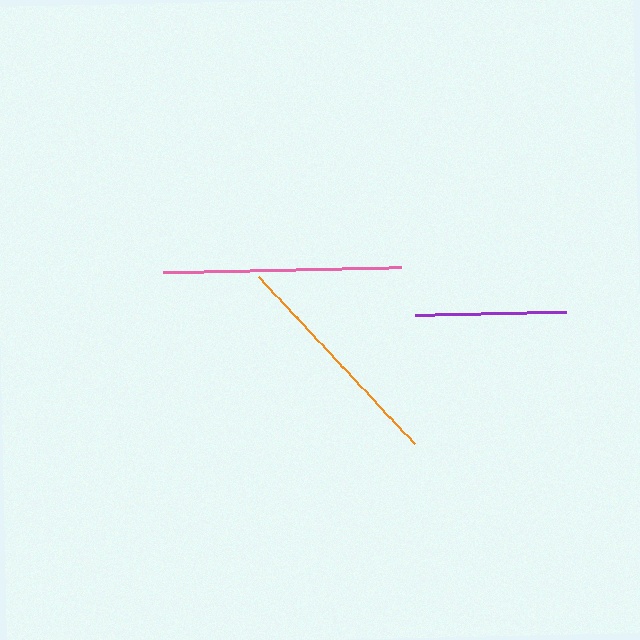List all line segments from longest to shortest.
From longest to shortest: pink, orange, purple.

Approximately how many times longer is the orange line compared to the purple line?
The orange line is approximately 1.5 times the length of the purple line.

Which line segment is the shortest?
The purple line is the shortest at approximately 151 pixels.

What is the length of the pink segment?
The pink segment is approximately 238 pixels long.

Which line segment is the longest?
The pink line is the longest at approximately 238 pixels.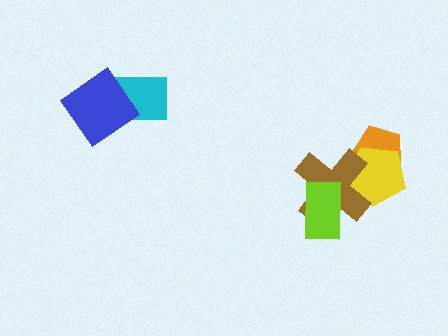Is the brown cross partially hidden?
Yes, it is partially covered by another shape.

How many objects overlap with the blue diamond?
1 object overlaps with the blue diamond.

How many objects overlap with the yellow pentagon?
2 objects overlap with the yellow pentagon.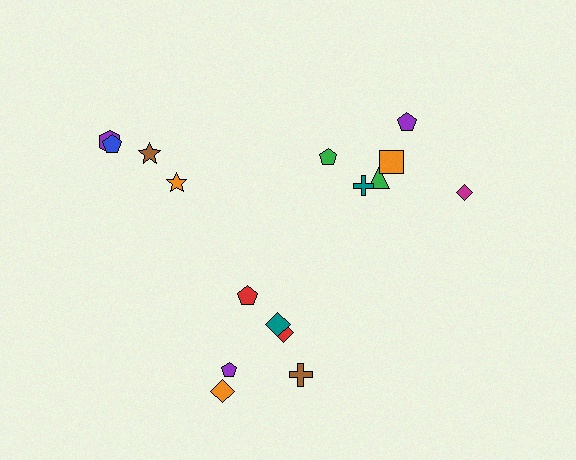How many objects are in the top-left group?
There are 4 objects.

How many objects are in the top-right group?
There are 6 objects.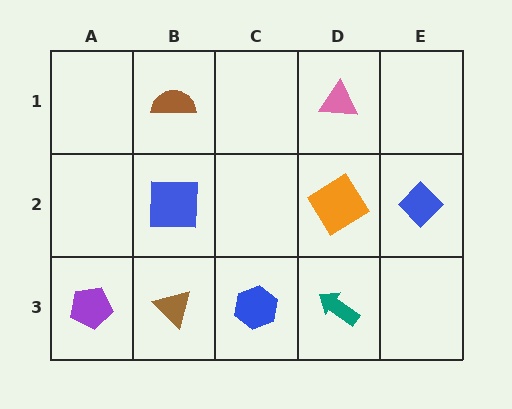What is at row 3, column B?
A brown triangle.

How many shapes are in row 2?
3 shapes.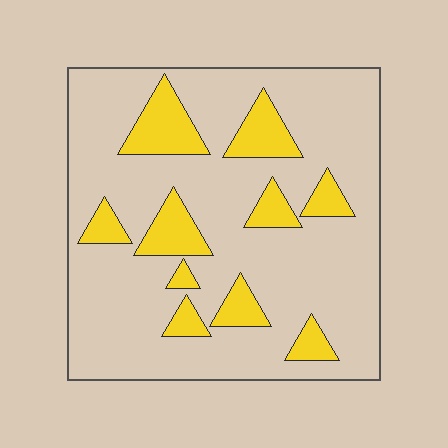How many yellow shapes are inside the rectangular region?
10.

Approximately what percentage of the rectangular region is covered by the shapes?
Approximately 20%.